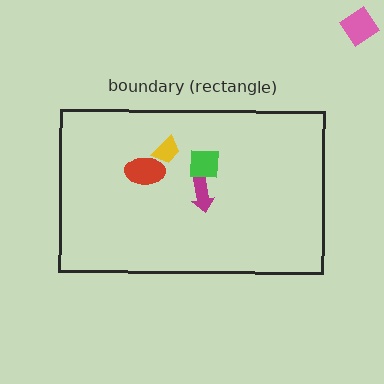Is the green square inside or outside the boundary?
Inside.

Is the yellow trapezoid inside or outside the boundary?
Inside.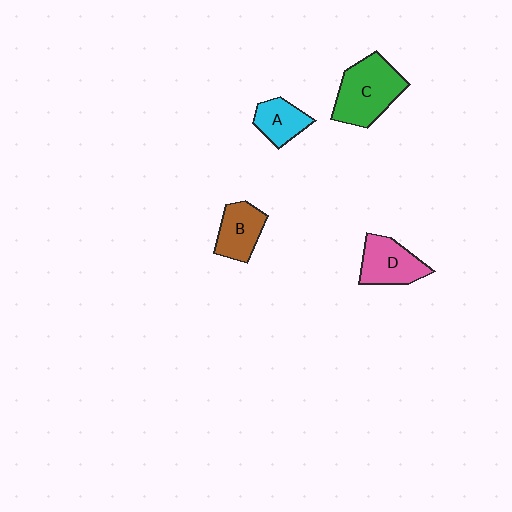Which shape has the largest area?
Shape C (green).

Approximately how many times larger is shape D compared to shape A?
Approximately 1.4 times.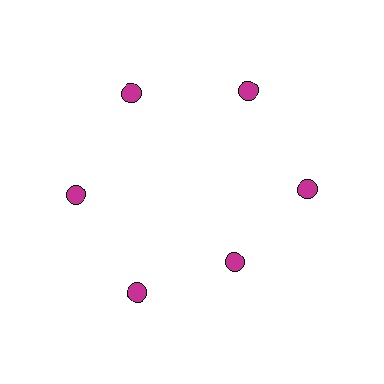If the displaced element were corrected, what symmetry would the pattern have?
It would have 6-fold rotational symmetry — the pattern would map onto itself every 60 degrees.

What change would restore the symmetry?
The symmetry would be restored by moving it outward, back onto the ring so that all 6 circles sit at equal angles and equal distance from the center.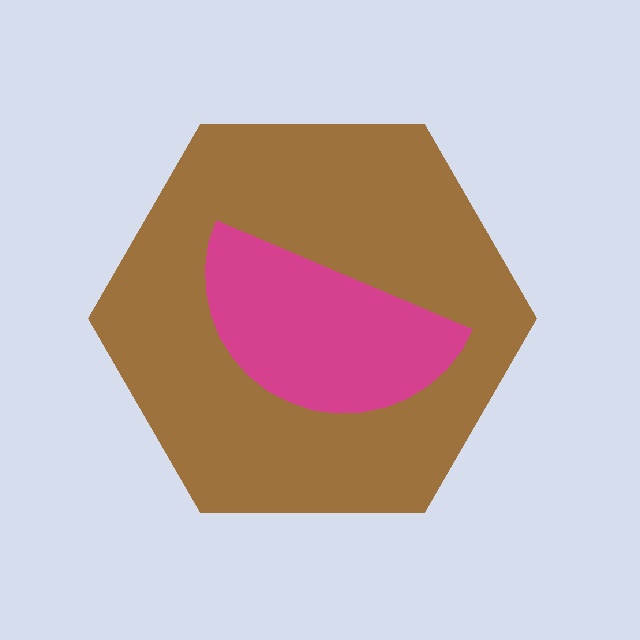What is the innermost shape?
The magenta semicircle.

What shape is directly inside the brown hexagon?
The magenta semicircle.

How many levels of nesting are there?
2.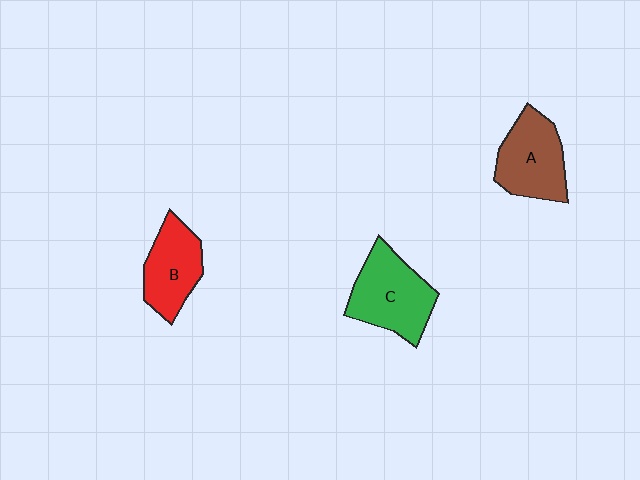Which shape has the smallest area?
Shape B (red).